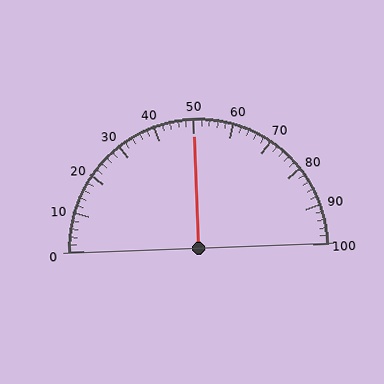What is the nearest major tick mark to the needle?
The nearest major tick mark is 50.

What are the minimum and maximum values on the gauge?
The gauge ranges from 0 to 100.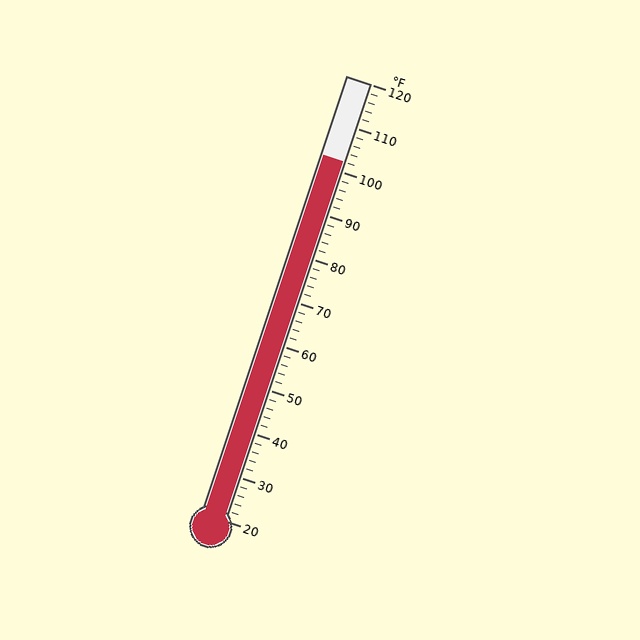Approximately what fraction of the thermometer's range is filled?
The thermometer is filled to approximately 80% of its range.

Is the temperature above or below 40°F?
The temperature is above 40°F.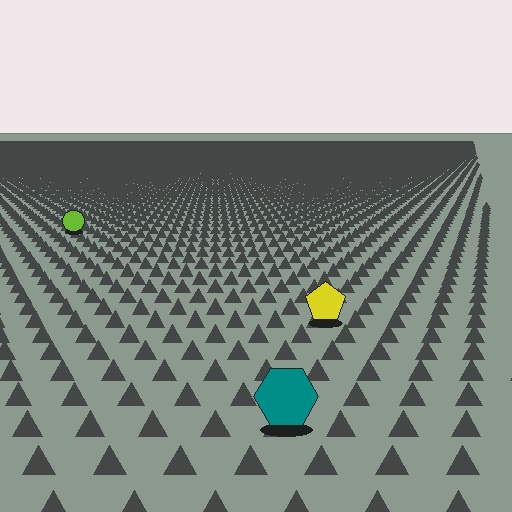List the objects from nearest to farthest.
From nearest to farthest: the teal hexagon, the yellow pentagon, the lime circle.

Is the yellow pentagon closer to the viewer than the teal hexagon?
No. The teal hexagon is closer — you can tell from the texture gradient: the ground texture is coarser near it.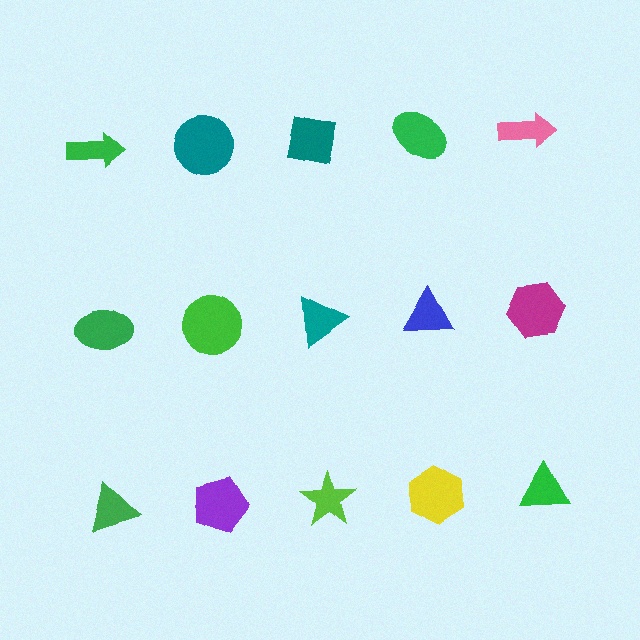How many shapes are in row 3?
5 shapes.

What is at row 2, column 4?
A blue triangle.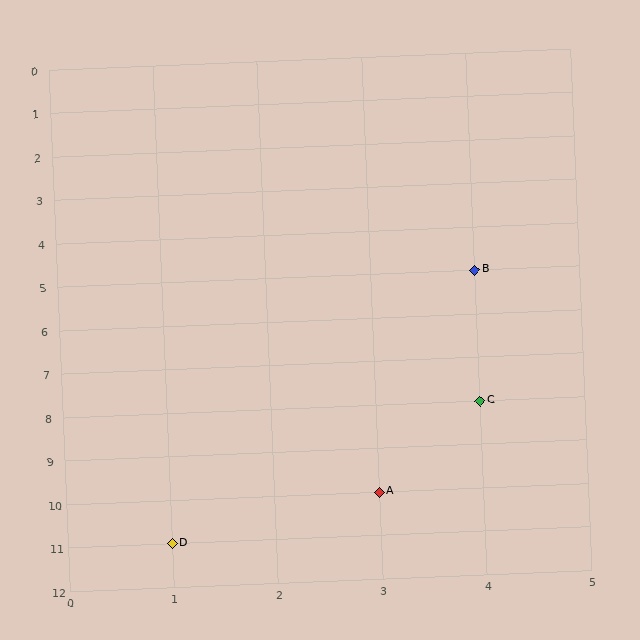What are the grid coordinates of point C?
Point C is at grid coordinates (4, 8).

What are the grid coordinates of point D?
Point D is at grid coordinates (1, 11).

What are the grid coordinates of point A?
Point A is at grid coordinates (3, 10).